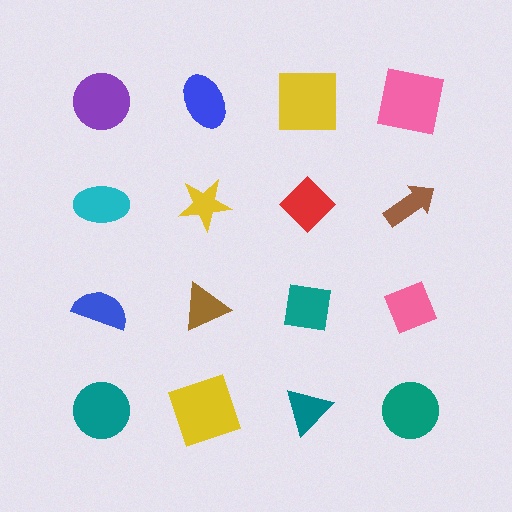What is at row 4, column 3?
A teal triangle.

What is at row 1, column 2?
A blue ellipse.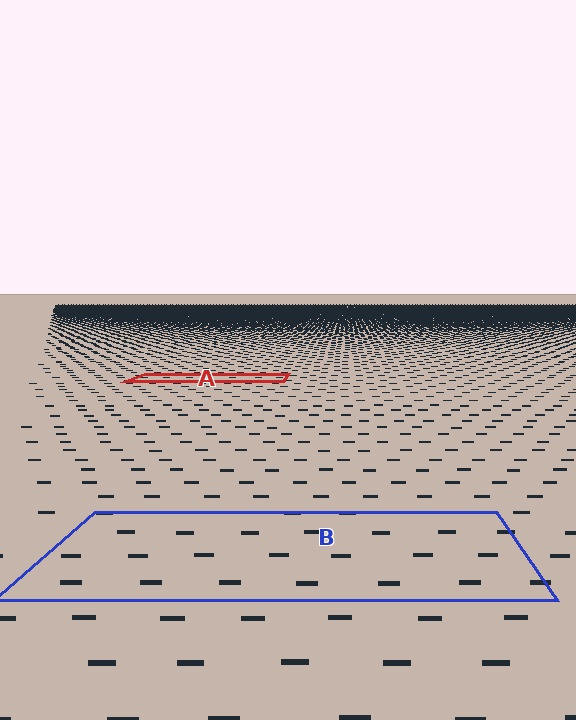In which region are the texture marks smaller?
The texture marks are smaller in region A, because it is farther away.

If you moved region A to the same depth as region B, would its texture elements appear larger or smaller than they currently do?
They would appear larger. At a closer depth, the same texture elements are projected at a bigger on-screen size.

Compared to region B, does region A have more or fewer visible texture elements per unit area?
Region A has more texture elements per unit area — they are packed more densely because it is farther away.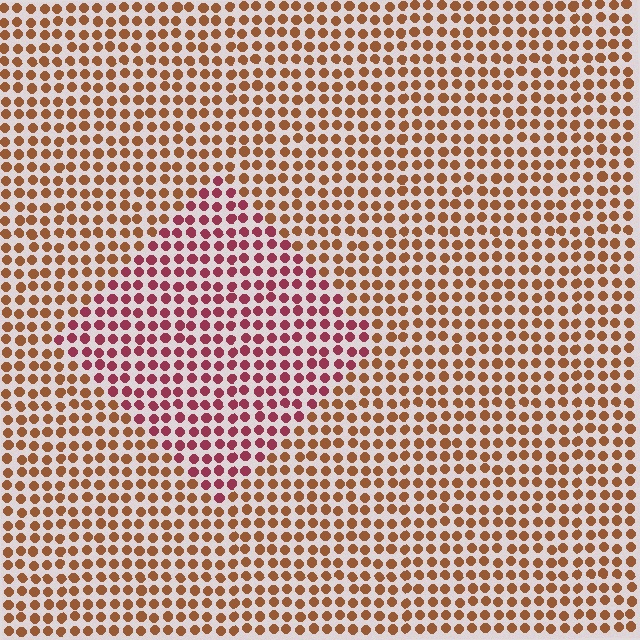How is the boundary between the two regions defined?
The boundary is defined purely by a slight shift in hue (about 40 degrees). Spacing, size, and orientation are identical on both sides.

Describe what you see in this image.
The image is filled with small brown elements in a uniform arrangement. A diamond-shaped region is visible where the elements are tinted to a slightly different hue, forming a subtle color boundary.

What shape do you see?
I see a diamond.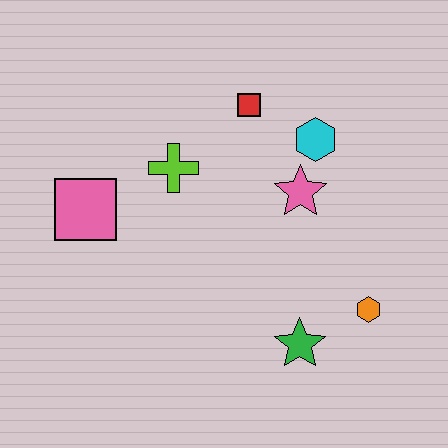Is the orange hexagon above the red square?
No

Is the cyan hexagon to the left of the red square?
No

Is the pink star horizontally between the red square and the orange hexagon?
Yes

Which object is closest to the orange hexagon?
The green star is closest to the orange hexagon.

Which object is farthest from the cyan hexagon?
The pink square is farthest from the cyan hexagon.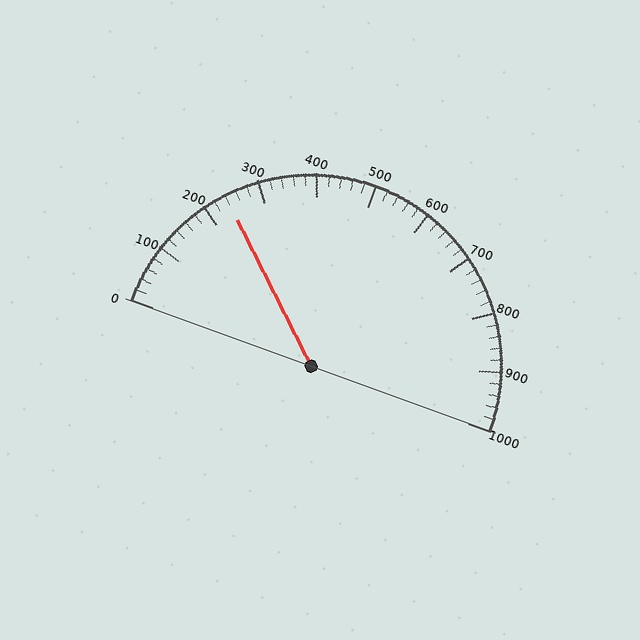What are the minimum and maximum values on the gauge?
The gauge ranges from 0 to 1000.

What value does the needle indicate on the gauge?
The needle indicates approximately 240.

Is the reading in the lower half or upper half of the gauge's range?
The reading is in the lower half of the range (0 to 1000).